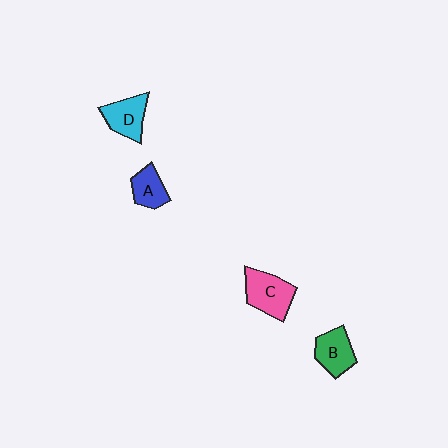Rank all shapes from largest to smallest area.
From largest to smallest: C (pink), D (cyan), B (green), A (blue).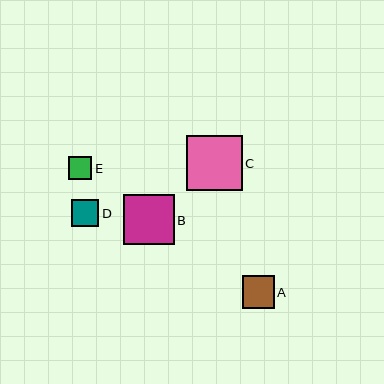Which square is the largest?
Square C is the largest with a size of approximately 55 pixels.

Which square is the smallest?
Square E is the smallest with a size of approximately 23 pixels.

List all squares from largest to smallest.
From largest to smallest: C, B, A, D, E.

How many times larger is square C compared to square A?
Square C is approximately 1.7 times the size of square A.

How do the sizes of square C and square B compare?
Square C and square B are approximately the same size.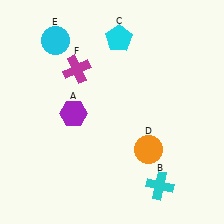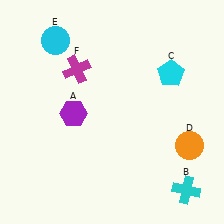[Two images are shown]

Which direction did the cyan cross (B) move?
The cyan cross (B) moved right.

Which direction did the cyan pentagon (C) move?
The cyan pentagon (C) moved right.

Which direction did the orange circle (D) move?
The orange circle (D) moved right.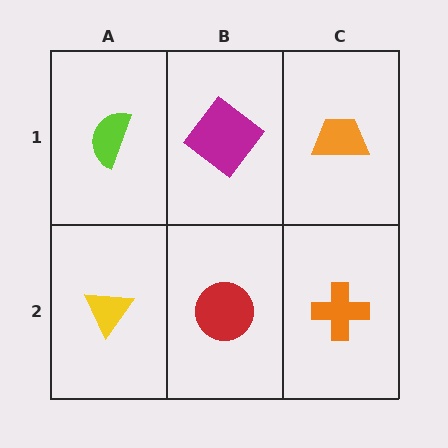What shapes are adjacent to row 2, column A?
A lime semicircle (row 1, column A), a red circle (row 2, column B).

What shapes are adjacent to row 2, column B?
A magenta diamond (row 1, column B), a yellow triangle (row 2, column A), an orange cross (row 2, column C).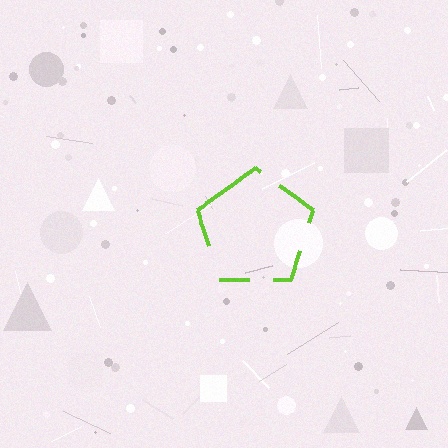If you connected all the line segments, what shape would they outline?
They would outline a pentagon.